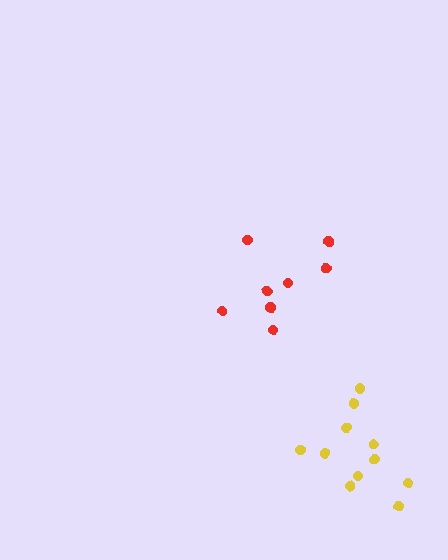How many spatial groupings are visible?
There are 2 spatial groupings.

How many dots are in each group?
Group 1: 8 dots, Group 2: 11 dots (19 total).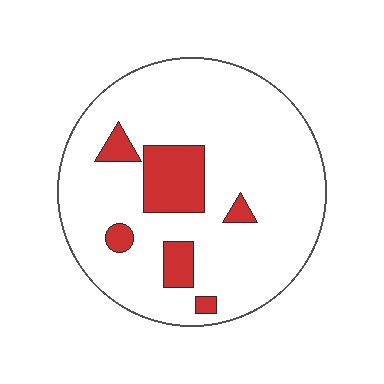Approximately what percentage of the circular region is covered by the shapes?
Approximately 15%.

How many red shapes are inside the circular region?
6.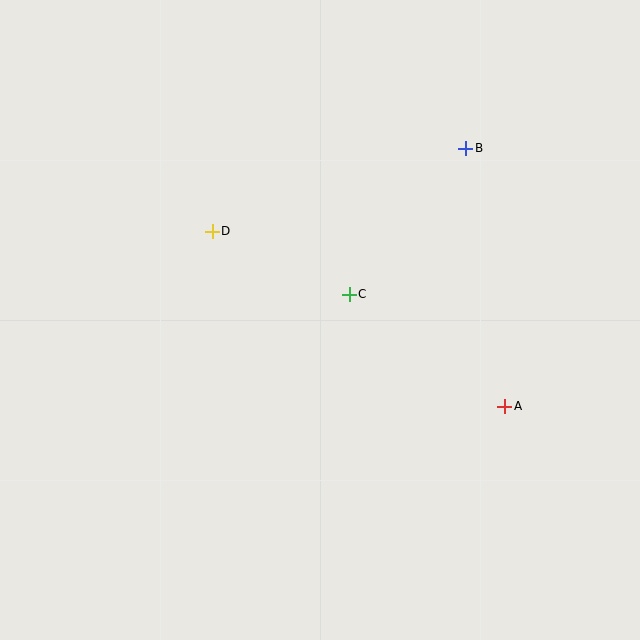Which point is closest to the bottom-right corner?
Point A is closest to the bottom-right corner.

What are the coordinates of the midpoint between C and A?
The midpoint between C and A is at (427, 350).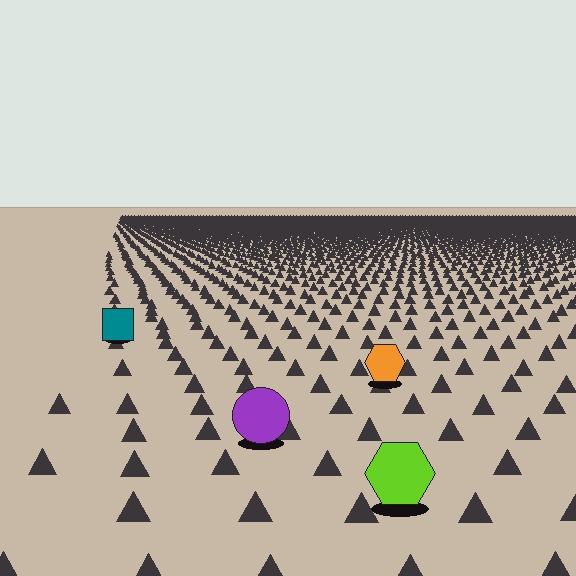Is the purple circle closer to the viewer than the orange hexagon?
Yes. The purple circle is closer — you can tell from the texture gradient: the ground texture is coarser near it.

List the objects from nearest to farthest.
From nearest to farthest: the lime hexagon, the purple circle, the orange hexagon, the teal square.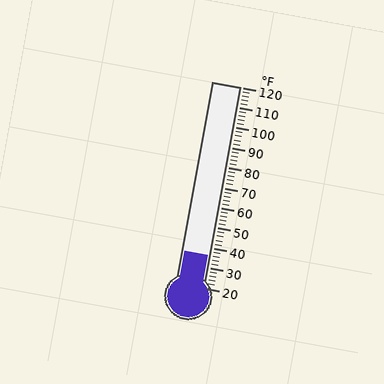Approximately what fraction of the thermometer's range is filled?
The thermometer is filled to approximately 15% of its range.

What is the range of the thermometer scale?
The thermometer scale ranges from 20°F to 120°F.